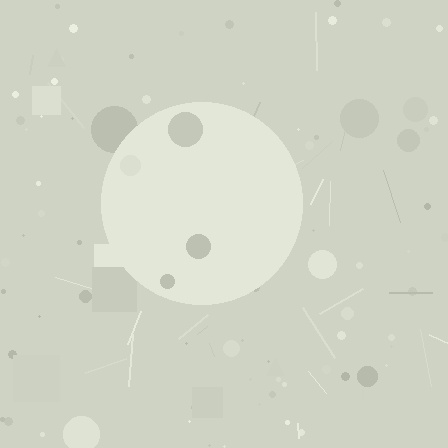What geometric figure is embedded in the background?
A circle is embedded in the background.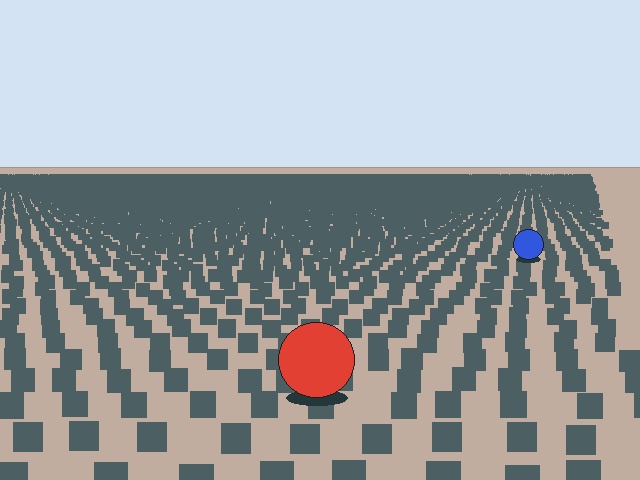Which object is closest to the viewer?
The red circle is closest. The texture marks near it are larger and more spread out.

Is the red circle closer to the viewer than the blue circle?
Yes. The red circle is closer — you can tell from the texture gradient: the ground texture is coarser near it.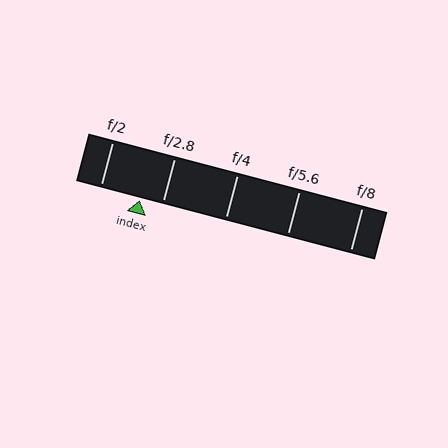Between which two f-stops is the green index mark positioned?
The index mark is between f/2 and f/2.8.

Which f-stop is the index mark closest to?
The index mark is closest to f/2.8.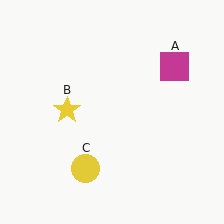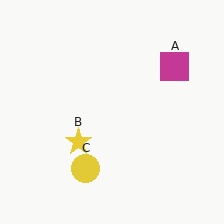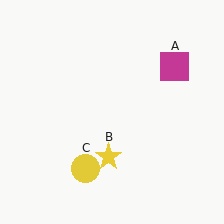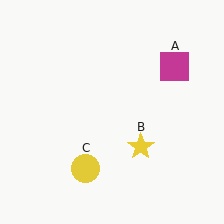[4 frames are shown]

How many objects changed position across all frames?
1 object changed position: yellow star (object B).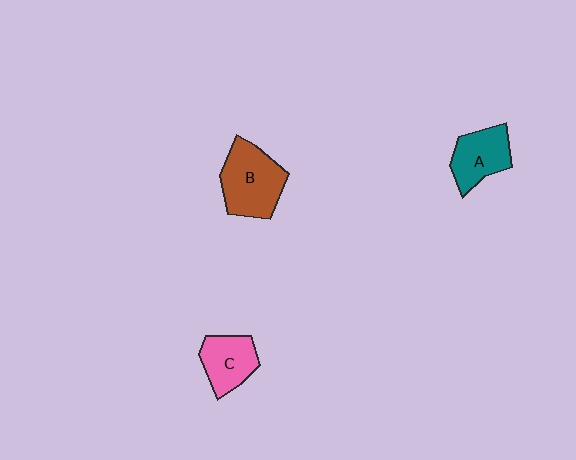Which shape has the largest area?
Shape B (brown).